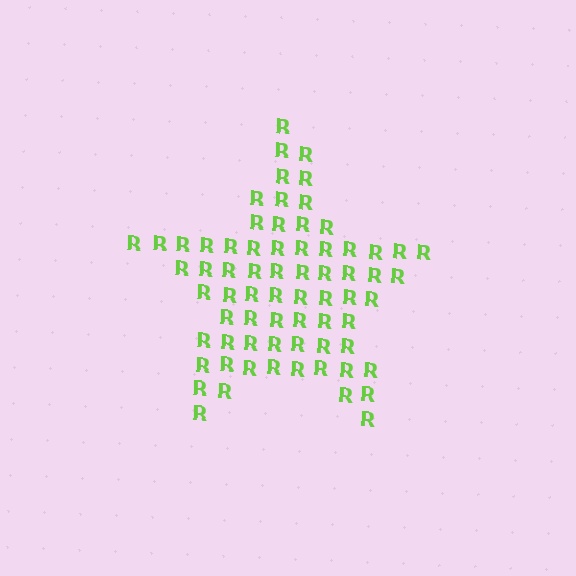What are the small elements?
The small elements are letter R's.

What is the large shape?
The large shape is a star.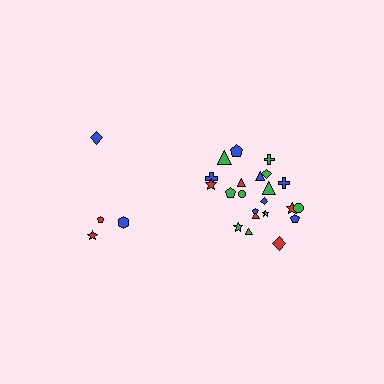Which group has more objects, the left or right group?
The right group.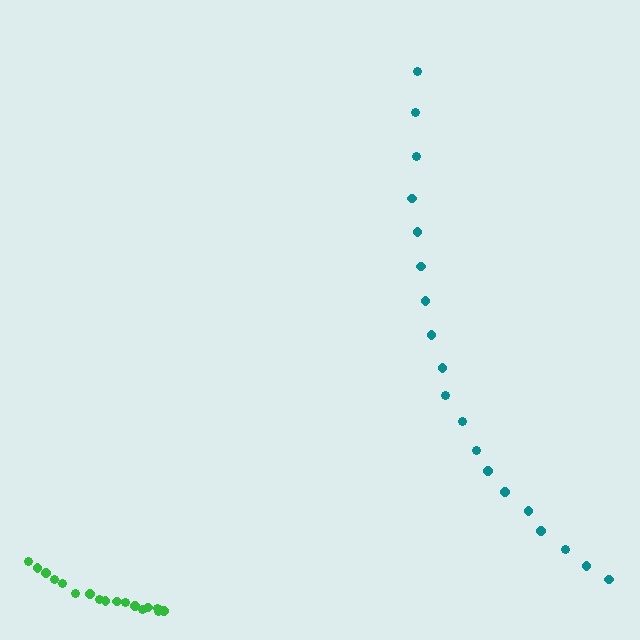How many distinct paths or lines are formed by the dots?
There are 2 distinct paths.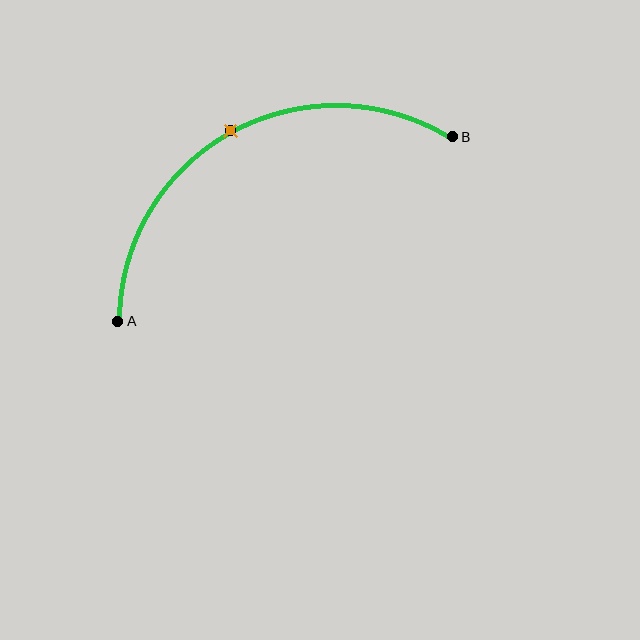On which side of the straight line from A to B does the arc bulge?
The arc bulges above the straight line connecting A and B.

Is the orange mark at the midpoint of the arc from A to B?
Yes. The orange mark lies on the arc at equal arc-length from both A and B — it is the arc midpoint.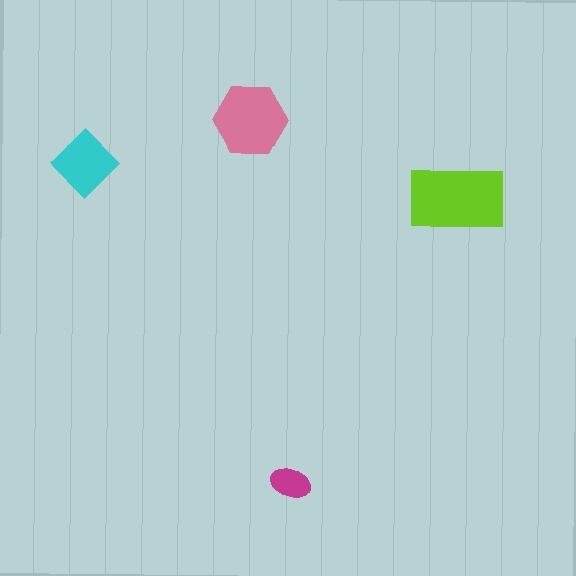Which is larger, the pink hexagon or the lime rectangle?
The lime rectangle.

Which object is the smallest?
The magenta ellipse.